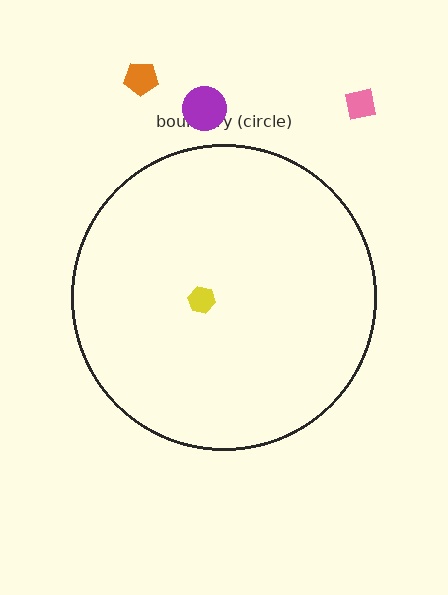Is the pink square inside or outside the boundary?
Outside.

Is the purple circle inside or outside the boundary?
Outside.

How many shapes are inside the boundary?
1 inside, 3 outside.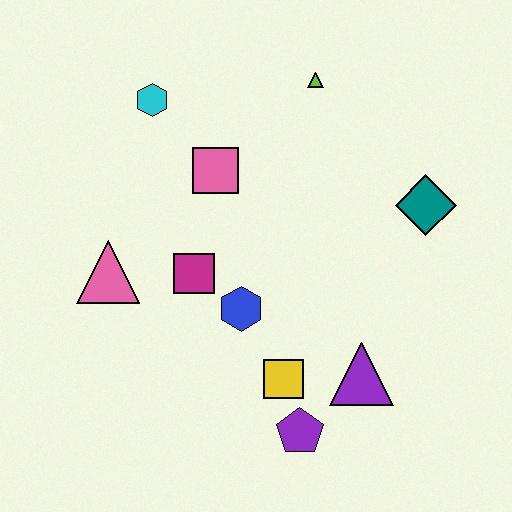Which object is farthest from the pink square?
The purple pentagon is farthest from the pink square.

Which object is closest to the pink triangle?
The magenta square is closest to the pink triangle.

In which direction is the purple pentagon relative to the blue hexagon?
The purple pentagon is below the blue hexagon.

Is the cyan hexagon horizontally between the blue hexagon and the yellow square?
No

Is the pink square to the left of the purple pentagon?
Yes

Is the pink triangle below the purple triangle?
No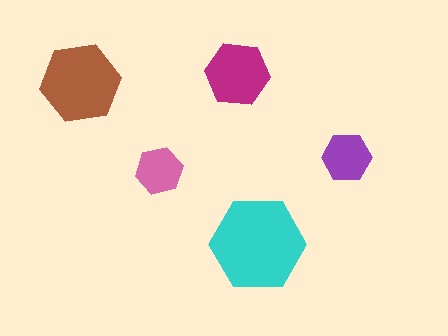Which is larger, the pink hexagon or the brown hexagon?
The brown one.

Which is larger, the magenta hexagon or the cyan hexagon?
The cyan one.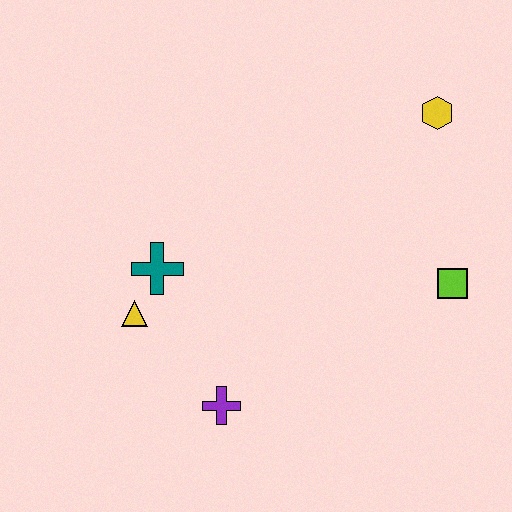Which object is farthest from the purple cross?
The yellow hexagon is farthest from the purple cross.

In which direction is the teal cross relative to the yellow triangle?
The teal cross is above the yellow triangle.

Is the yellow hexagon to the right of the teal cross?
Yes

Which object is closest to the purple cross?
The yellow triangle is closest to the purple cross.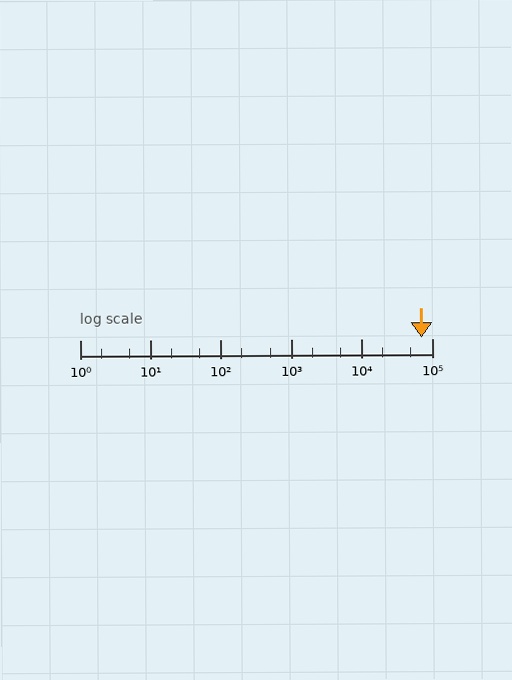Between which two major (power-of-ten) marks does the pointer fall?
The pointer is between 10000 and 100000.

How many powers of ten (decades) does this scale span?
The scale spans 5 decades, from 1 to 100000.